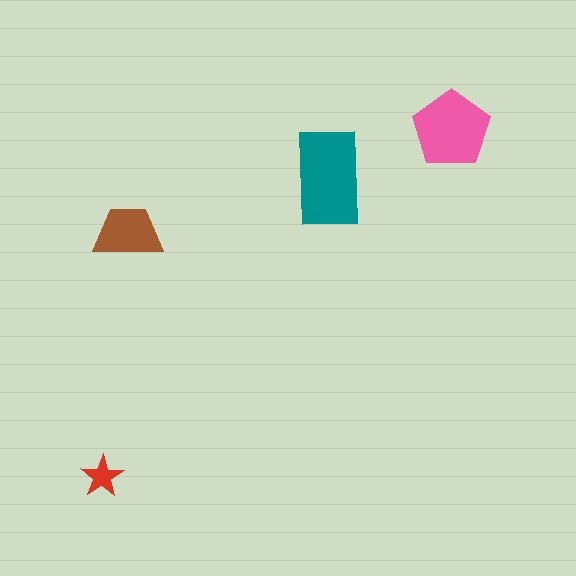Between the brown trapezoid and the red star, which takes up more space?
The brown trapezoid.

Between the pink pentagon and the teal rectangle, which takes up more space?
The teal rectangle.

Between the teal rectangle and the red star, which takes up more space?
The teal rectangle.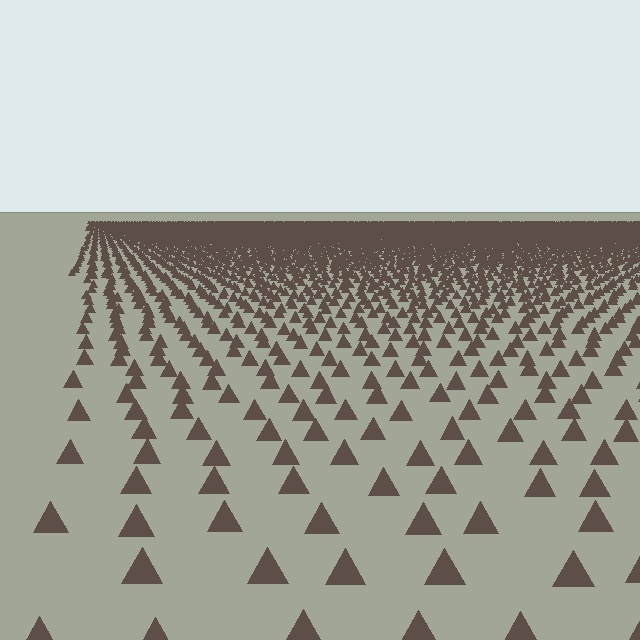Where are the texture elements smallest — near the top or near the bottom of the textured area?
Near the top.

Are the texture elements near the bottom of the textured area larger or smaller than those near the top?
Larger. Near the bottom, elements are closer to the viewer and appear at a bigger on-screen size.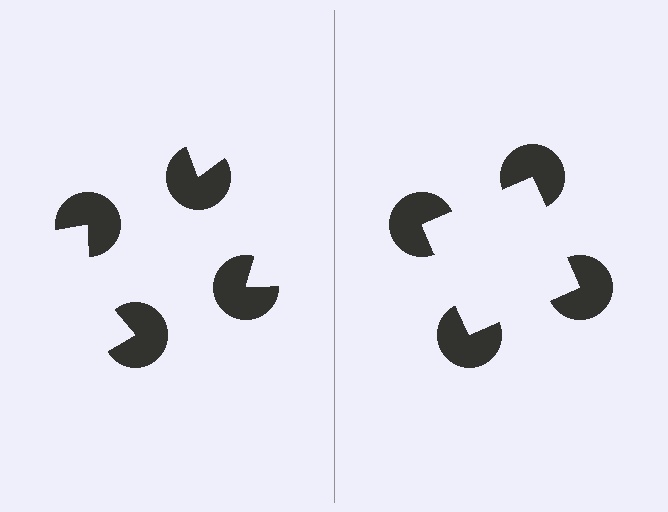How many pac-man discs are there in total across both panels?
8 — 4 on each side.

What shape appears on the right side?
An illusory square.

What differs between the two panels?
The pac-man discs are positioned identically on both sides; only the wedge orientations differ. On the right they align to a square; on the left they are misaligned.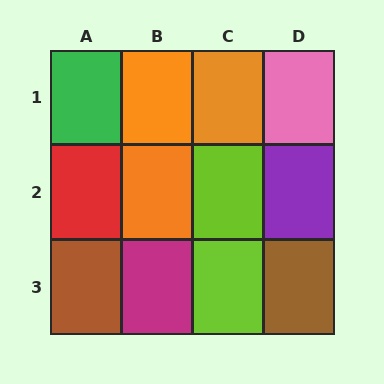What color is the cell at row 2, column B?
Orange.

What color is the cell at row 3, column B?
Magenta.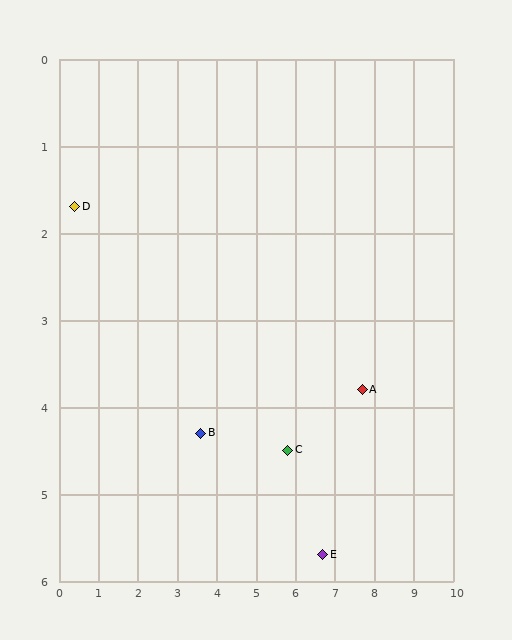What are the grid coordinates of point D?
Point D is at approximately (0.4, 1.7).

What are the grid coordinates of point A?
Point A is at approximately (7.7, 3.8).